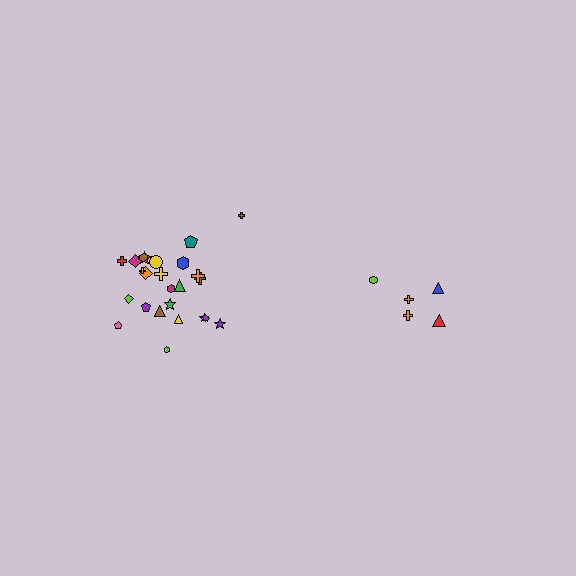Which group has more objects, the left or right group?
The left group.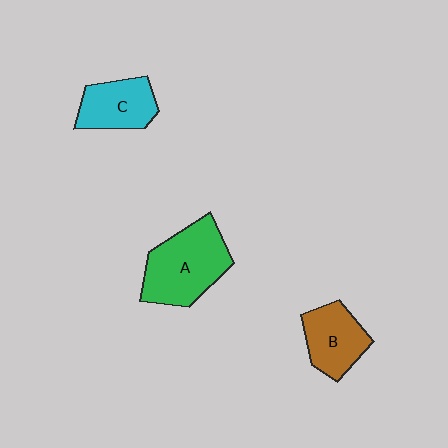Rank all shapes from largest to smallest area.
From largest to smallest: A (green), B (brown), C (cyan).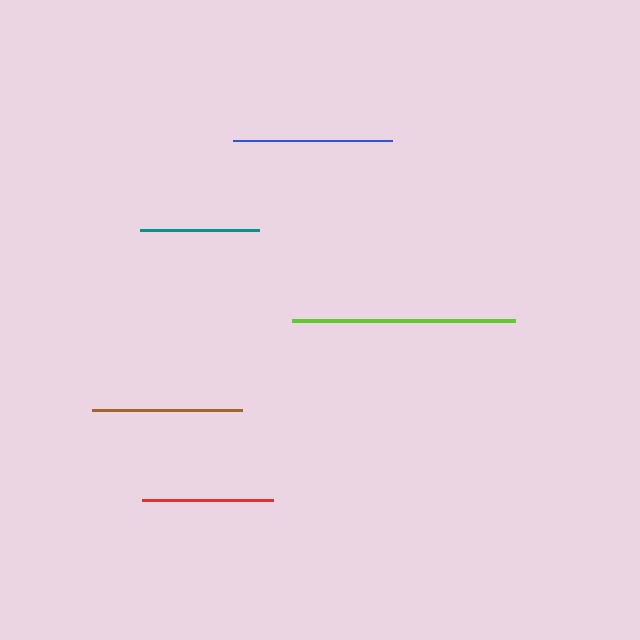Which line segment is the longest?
The lime line is the longest at approximately 223 pixels.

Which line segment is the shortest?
The teal line is the shortest at approximately 119 pixels.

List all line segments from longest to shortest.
From longest to shortest: lime, blue, brown, red, teal.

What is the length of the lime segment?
The lime segment is approximately 223 pixels long.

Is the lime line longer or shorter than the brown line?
The lime line is longer than the brown line.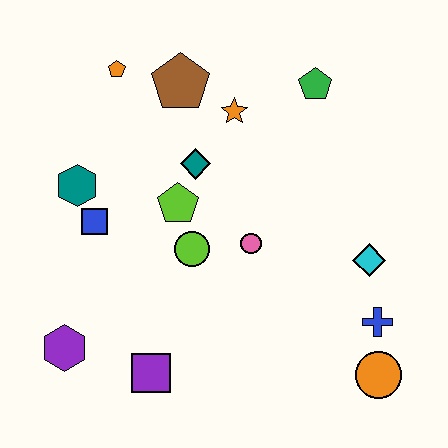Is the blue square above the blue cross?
Yes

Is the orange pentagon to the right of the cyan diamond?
No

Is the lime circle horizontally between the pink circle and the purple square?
Yes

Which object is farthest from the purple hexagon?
The green pentagon is farthest from the purple hexagon.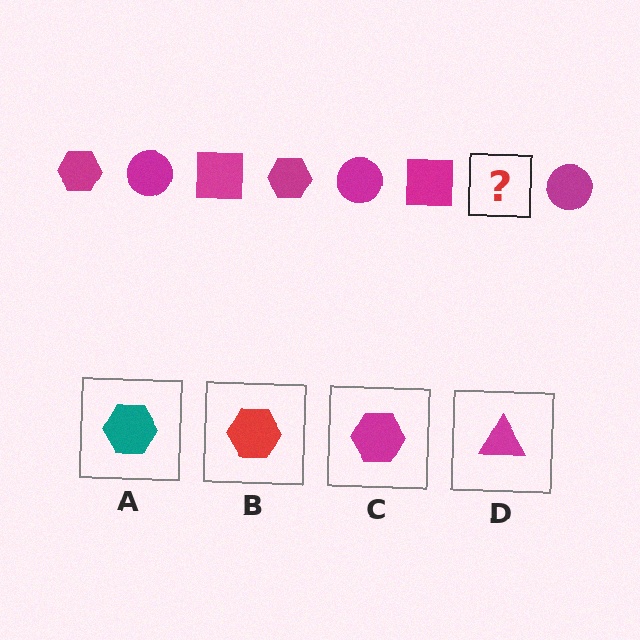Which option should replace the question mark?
Option C.